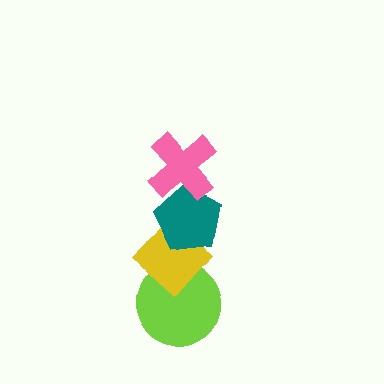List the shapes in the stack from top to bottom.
From top to bottom: the pink cross, the teal pentagon, the yellow diamond, the lime circle.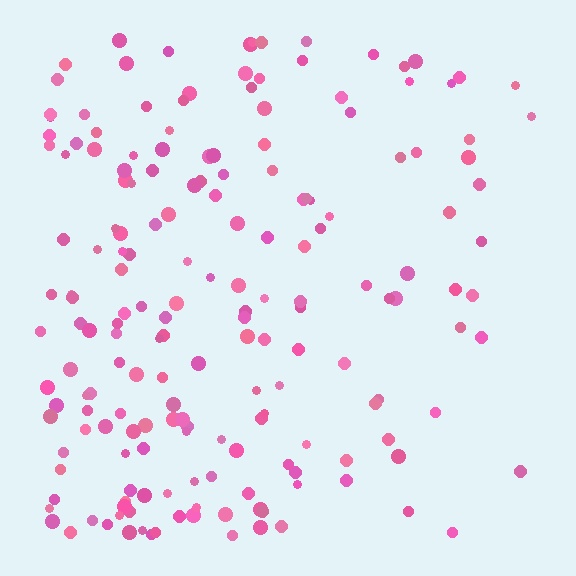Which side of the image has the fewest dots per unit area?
The right.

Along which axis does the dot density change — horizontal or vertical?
Horizontal.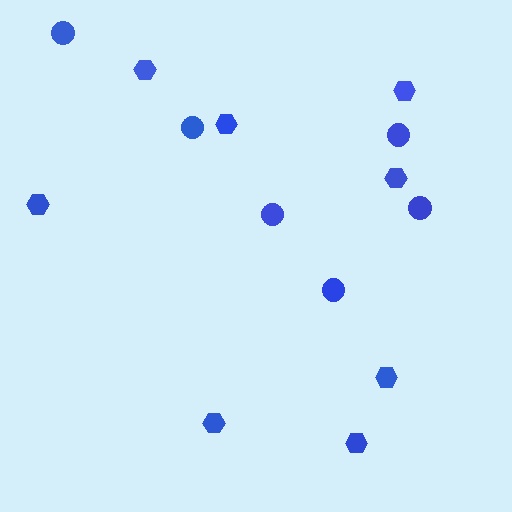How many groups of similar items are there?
There are 2 groups: one group of hexagons (8) and one group of circles (6).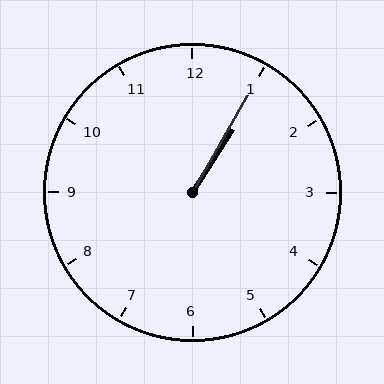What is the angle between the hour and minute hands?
Approximately 2 degrees.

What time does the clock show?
1:05.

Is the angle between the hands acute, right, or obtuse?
It is acute.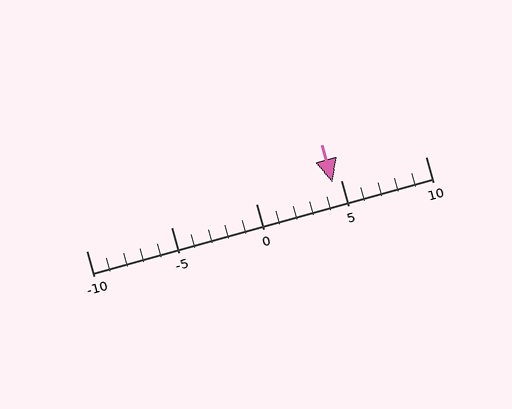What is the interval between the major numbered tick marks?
The major tick marks are spaced 5 units apart.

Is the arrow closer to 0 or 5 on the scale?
The arrow is closer to 5.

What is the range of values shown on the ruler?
The ruler shows values from -10 to 10.